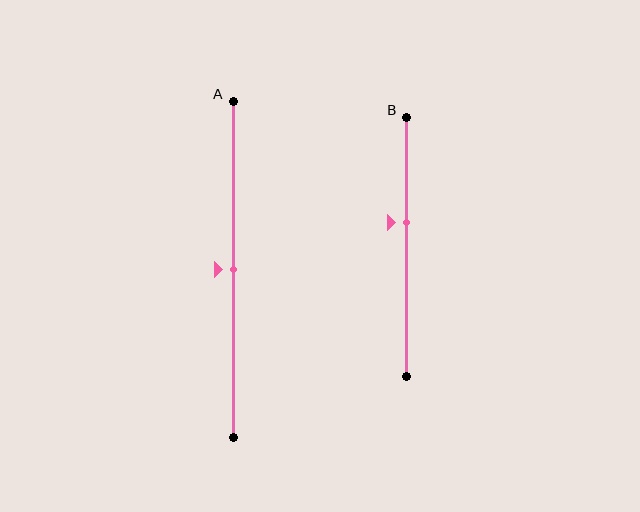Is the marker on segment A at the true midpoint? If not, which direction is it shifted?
Yes, the marker on segment A is at the true midpoint.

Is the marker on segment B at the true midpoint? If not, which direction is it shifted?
No, the marker on segment B is shifted upward by about 9% of the segment length.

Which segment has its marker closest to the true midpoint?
Segment A has its marker closest to the true midpoint.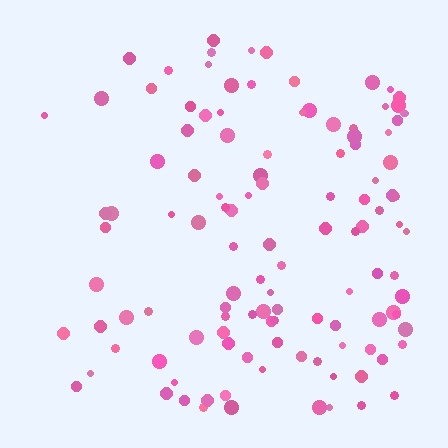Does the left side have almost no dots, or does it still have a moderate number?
Still a moderate number, just noticeably fewer than the right.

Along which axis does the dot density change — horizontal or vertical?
Horizontal.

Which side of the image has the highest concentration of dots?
The right.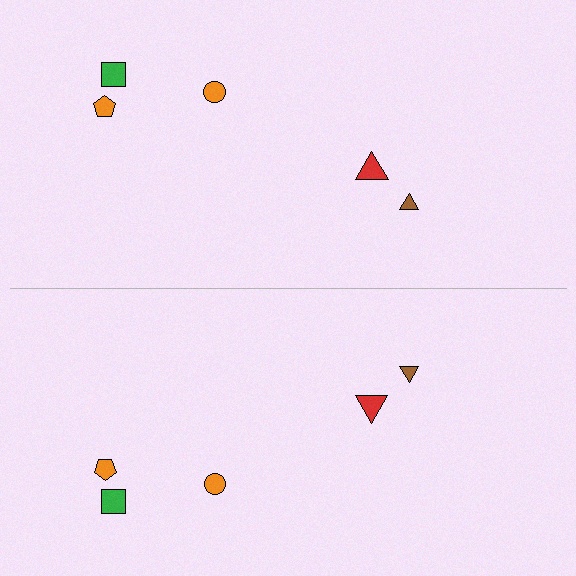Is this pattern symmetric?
Yes, this pattern has bilateral (reflection) symmetry.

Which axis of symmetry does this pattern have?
The pattern has a horizontal axis of symmetry running through the center of the image.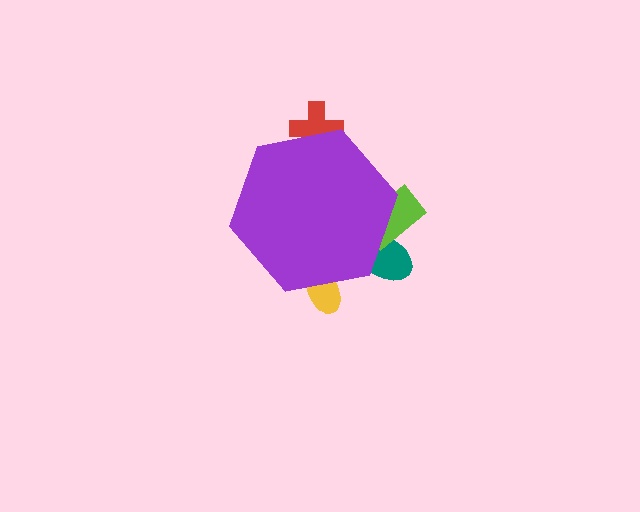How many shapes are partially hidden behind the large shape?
4 shapes are partially hidden.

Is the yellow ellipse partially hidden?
Yes, the yellow ellipse is partially hidden behind the purple hexagon.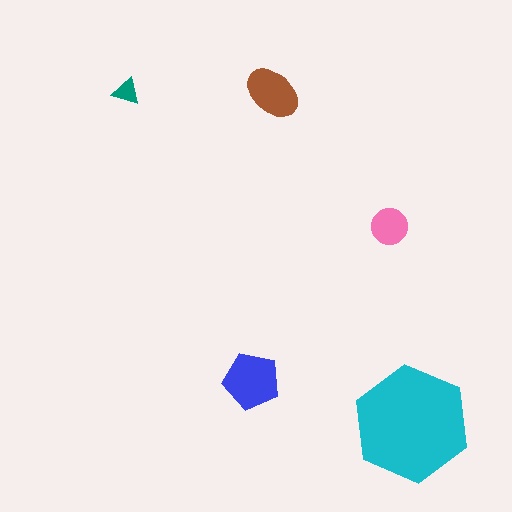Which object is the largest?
The cyan hexagon.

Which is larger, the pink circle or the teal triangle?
The pink circle.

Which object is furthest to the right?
The cyan hexagon is rightmost.